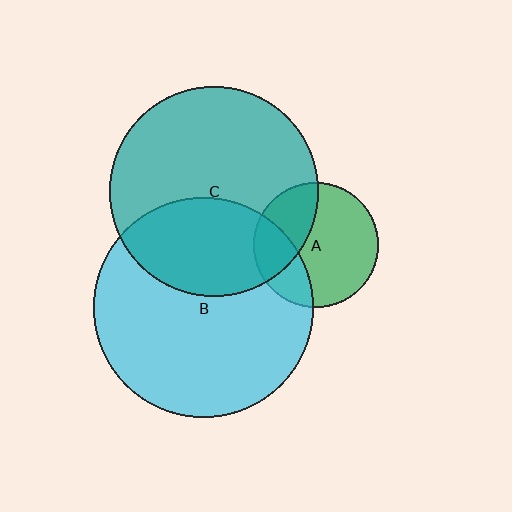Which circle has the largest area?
Circle B (cyan).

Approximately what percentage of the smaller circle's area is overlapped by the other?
Approximately 25%.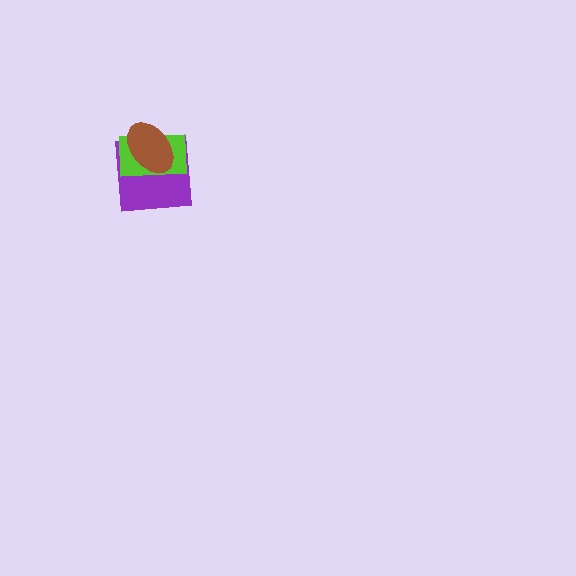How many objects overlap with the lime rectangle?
2 objects overlap with the lime rectangle.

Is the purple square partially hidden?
Yes, it is partially covered by another shape.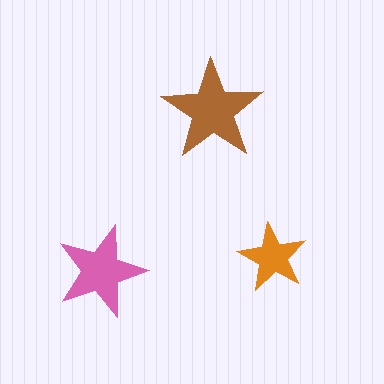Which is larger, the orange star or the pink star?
The pink one.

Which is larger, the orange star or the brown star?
The brown one.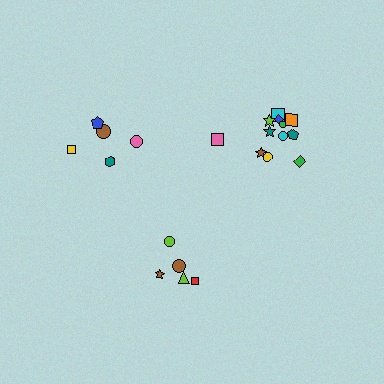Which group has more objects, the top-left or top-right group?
The top-right group.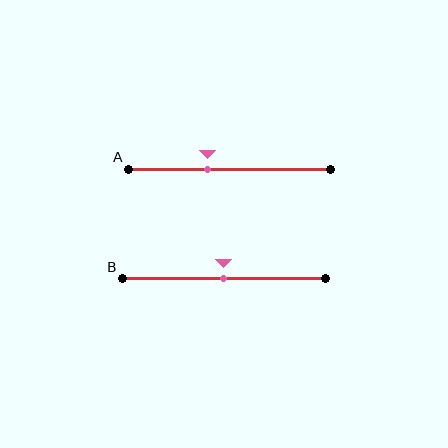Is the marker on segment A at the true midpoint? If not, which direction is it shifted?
No, the marker on segment A is shifted to the left by about 11% of the segment length.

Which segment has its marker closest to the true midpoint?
Segment B has its marker closest to the true midpoint.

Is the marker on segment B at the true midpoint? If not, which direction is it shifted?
Yes, the marker on segment B is at the true midpoint.